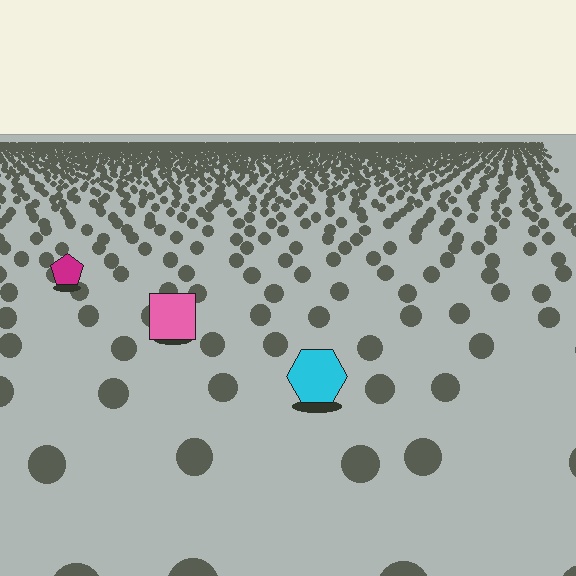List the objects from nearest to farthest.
From nearest to farthest: the cyan hexagon, the pink square, the magenta pentagon.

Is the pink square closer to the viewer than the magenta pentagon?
Yes. The pink square is closer — you can tell from the texture gradient: the ground texture is coarser near it.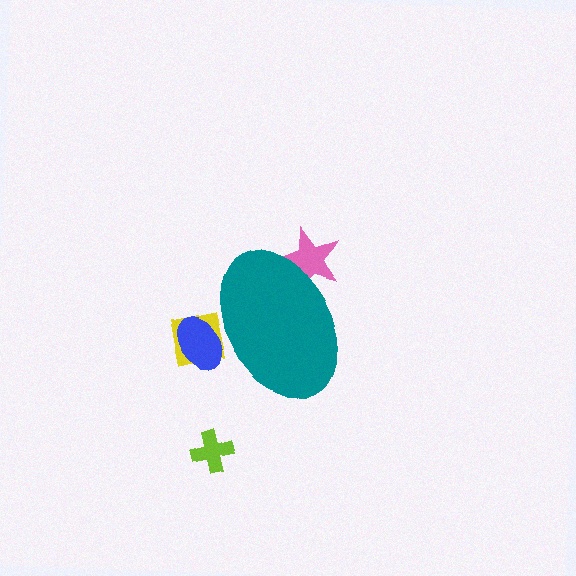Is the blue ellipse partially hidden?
Yes, the blue ellipse is partially hidden behind the teal ellipse.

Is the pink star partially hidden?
Yes, the pink star is partially hidden behind the teal ellipse.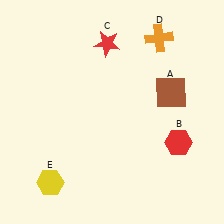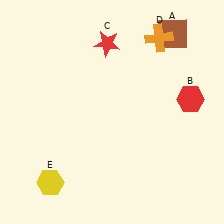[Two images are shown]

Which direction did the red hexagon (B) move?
The red hexagon (B) moved up.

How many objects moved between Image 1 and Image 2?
2 objects moved between the two images.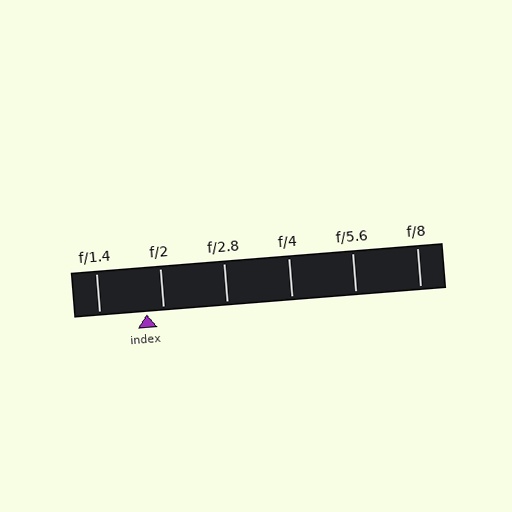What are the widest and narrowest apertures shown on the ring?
The widest aperture shown is f/1.4 and the narrowest is f/8.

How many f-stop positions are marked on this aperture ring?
There are 6 f-stop positions marked.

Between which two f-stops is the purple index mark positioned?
The index mark is between f/1.4 and f/2.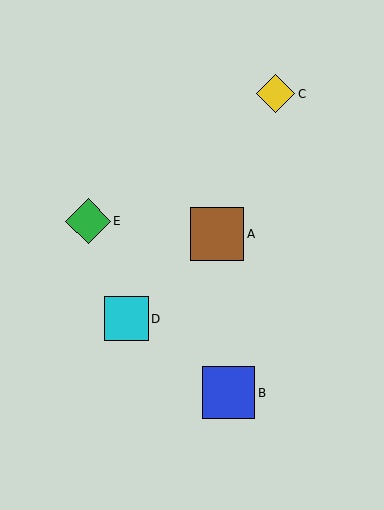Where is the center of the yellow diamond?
The center of the yellow diamond is at (276, 94).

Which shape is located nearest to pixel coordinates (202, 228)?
The brown square (labeled A) at (217, 234) is nearest to that location.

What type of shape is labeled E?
Shape E is a green diamond.